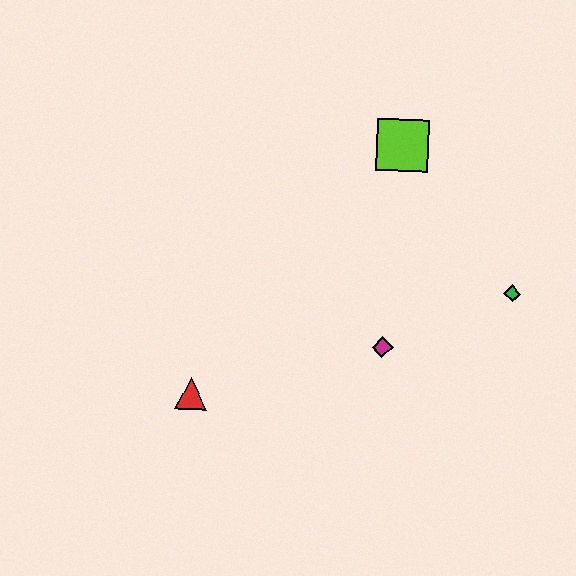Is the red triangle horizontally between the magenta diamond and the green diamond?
No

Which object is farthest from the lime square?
The red triangle is farthest from the lime square.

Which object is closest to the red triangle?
The magenta diamond is closest to the red triangle.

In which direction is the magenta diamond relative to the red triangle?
The magenta diamond is to the right of the red triangle.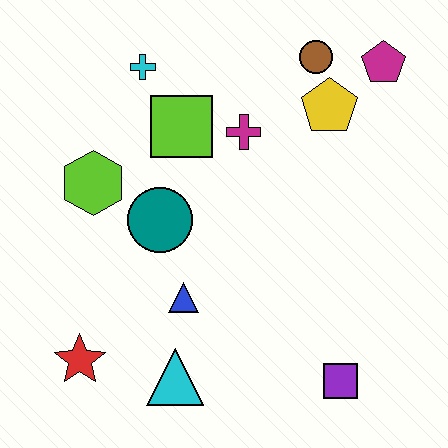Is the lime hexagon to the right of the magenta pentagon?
No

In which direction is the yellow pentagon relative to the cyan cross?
The yellow pentagon is to the right of the cyan cross.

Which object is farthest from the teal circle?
The magenta pentagon is farthest from the teal circle.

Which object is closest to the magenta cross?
The lime square is closest to the magenta cross.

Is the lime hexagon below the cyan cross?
Yes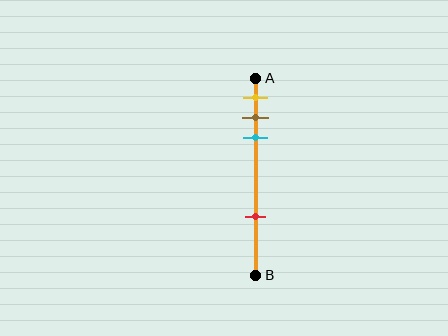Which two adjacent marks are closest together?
The brown and cyan marks are the closest adjacent pair.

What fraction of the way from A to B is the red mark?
The red mark is approximately 70% (0.7) of the way from A to B.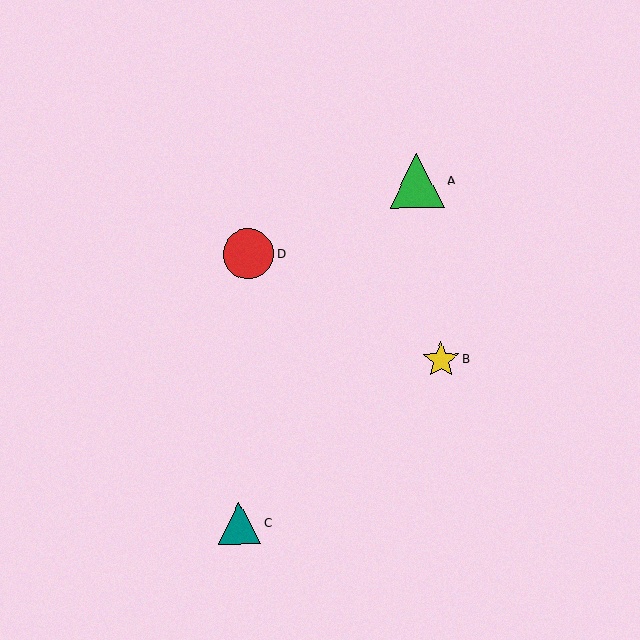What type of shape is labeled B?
Shape B is a yellow star.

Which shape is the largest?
The green triangle (labeled A) is the largest.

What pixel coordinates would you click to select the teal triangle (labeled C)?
Click at (239, 523) to select the teal triangle C.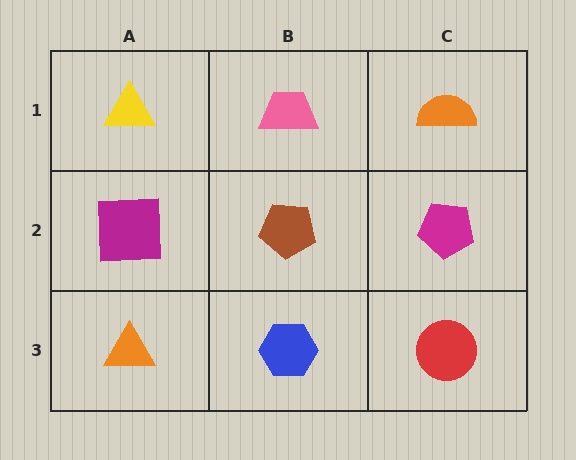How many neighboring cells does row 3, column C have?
2.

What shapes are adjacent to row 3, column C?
A magenta pentagon (row 2, column C), a blue hexagon (row 3, column B).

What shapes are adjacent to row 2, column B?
A pink trapezoid (row 1, column B), a blue hexagon (row 3, column B), a magenta square (row 2, column A), a magenta pentagon (row 2, column C).